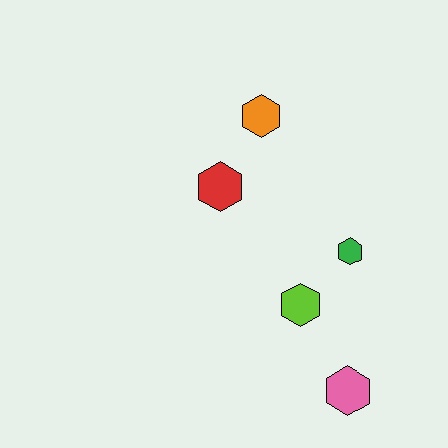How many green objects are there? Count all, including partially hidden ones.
There is 1 green object.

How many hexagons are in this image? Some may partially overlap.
There are 5 hexagons.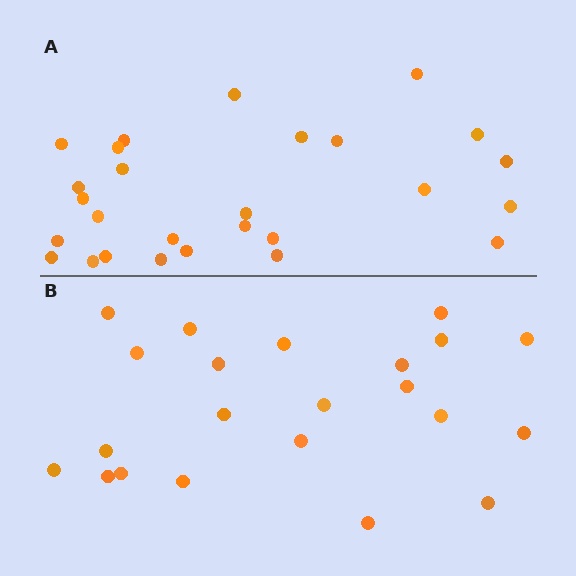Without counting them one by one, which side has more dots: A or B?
Region A (the top region) has more dots.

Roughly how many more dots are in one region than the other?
Region A has about 5 more dots than region B.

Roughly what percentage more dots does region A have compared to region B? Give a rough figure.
About 25% more.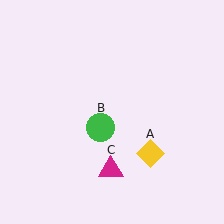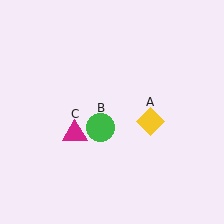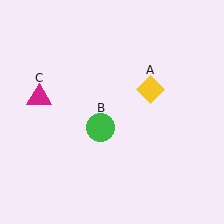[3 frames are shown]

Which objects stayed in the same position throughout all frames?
Green circle (object B) remained stationary.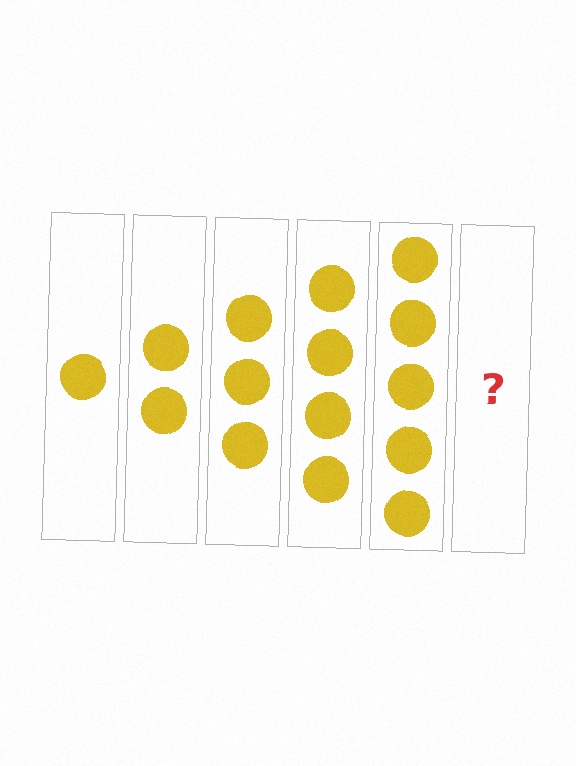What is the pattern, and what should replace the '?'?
The pattern is that each step adds one more circle. The '?' should be 6 circles.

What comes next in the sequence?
The next element should be 6 circles.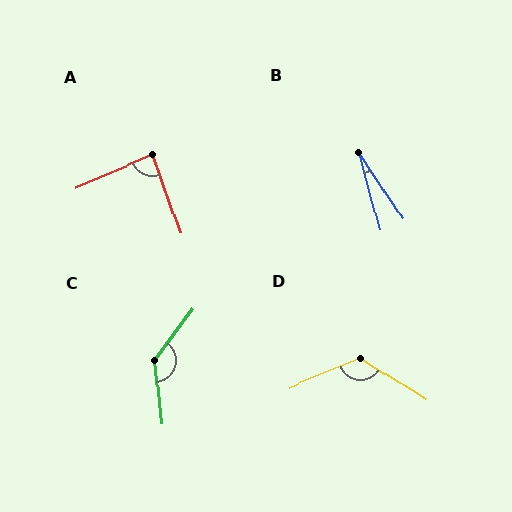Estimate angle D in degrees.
Approximately 125 degrees.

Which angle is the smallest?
B, at approximately 18 degrees.